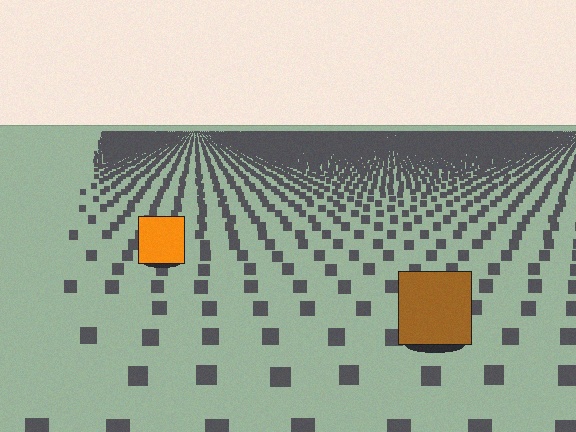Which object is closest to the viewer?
The brown square is closest. The texture marks near it are larger and more spread out.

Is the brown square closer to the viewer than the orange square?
Yes. The brown square is closer — you can tell from the texture gradient: the ground texture is coarser near it.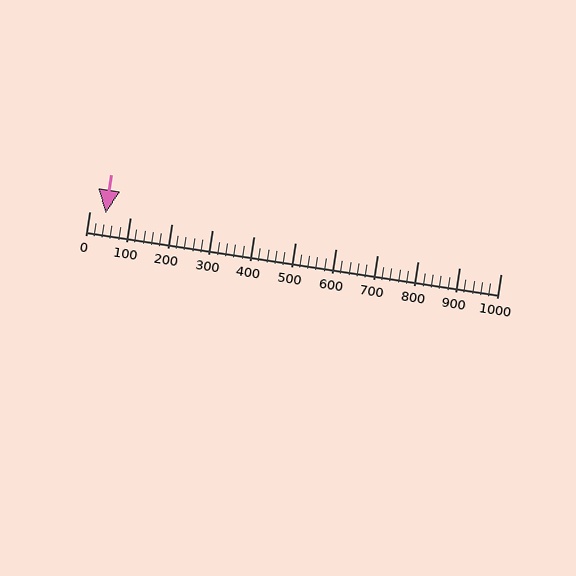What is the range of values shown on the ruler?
The ruler shows values from 0 to 1000.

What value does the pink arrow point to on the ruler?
The pink arrow points to approximately 40.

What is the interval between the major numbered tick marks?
The major tick marks are spaced 100 units apart.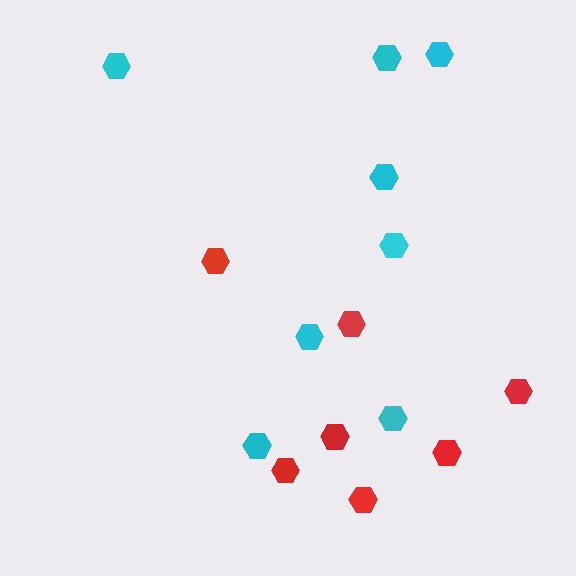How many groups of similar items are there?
There are 2 groups: one group of cyan hexagons (8) and one group of red hexagons (7).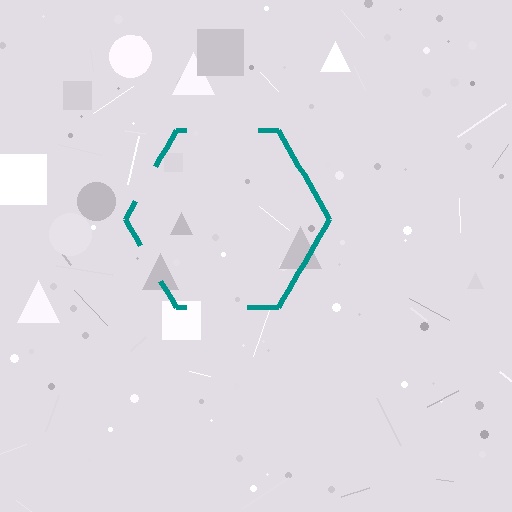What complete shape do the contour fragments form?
The contour fragments form a hexagon.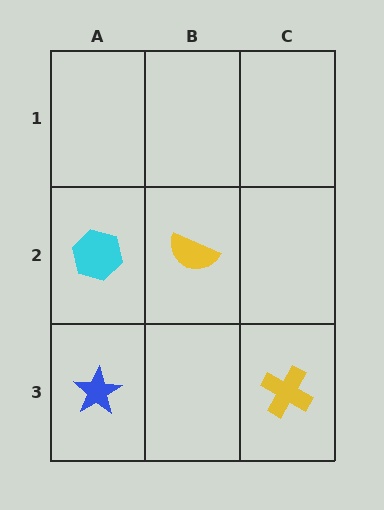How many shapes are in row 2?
2 shapes.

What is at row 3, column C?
A yellow cross.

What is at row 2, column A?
A cyan hexagon.